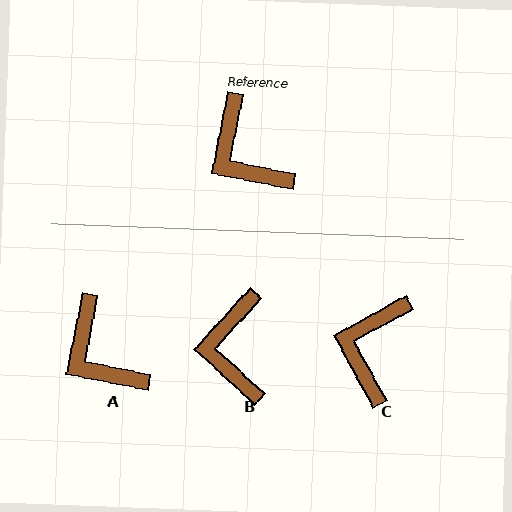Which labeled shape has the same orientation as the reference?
A.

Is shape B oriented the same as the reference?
No, it is off by about 31 degrees.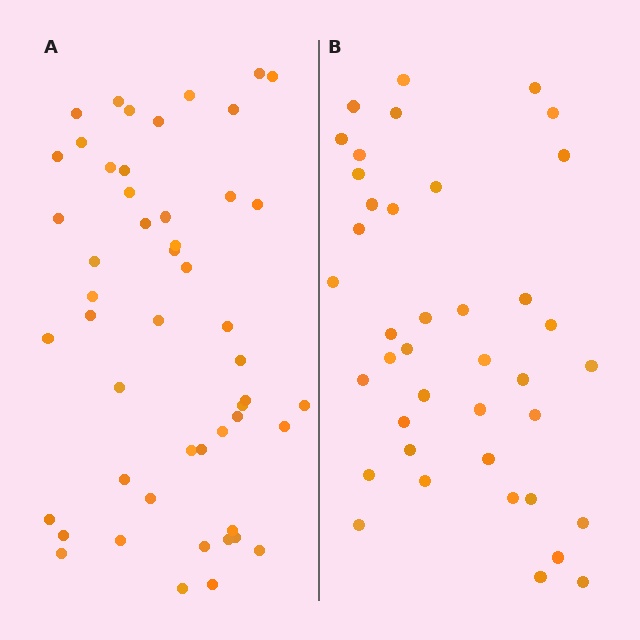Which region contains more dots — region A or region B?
Region A (the left region) has more dots.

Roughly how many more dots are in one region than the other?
Region A has roughly 10 or so more dots than region B.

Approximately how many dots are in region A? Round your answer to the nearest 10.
About 50 dots.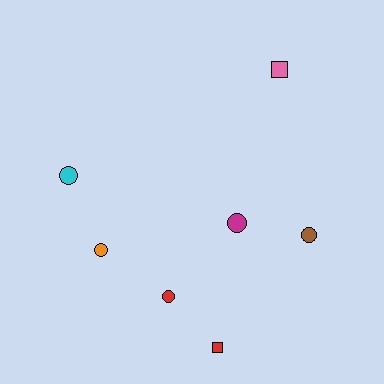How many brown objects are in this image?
There is 1 brown object.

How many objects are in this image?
There are 7 objects.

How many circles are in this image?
There are 5 circles.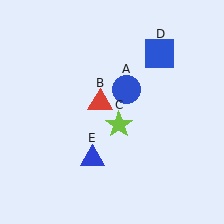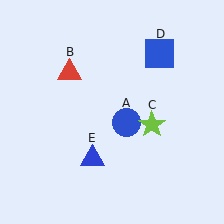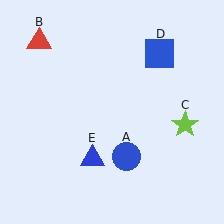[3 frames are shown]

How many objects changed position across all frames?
3 objects changed position: blue circle (object A), red triangle (object B), lime star (object C).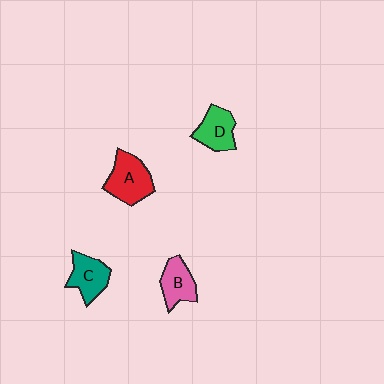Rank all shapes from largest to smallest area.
From largest to smallest: A (red), D (green), C (teal), B (pink).